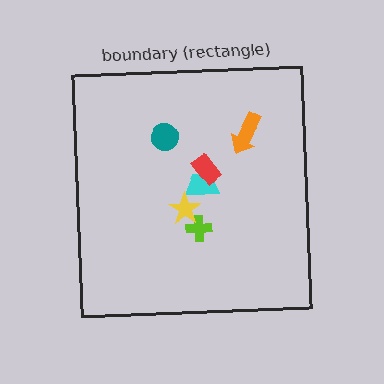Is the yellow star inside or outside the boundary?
Inside.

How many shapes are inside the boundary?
6 inside, 0 outside.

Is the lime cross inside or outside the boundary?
Inside.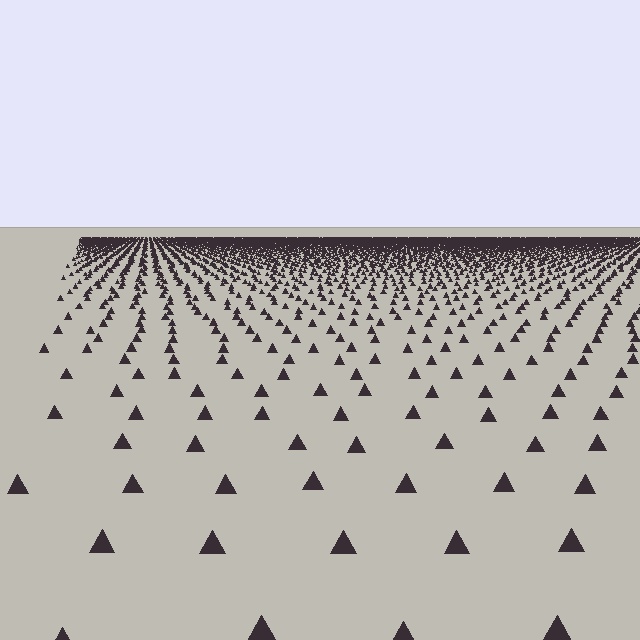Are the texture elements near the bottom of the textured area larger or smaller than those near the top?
Larger. Near the bottom, elements are closer to the viewer and appear at a bigger on-screen size.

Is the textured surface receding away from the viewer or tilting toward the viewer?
The surface is receding away from the viewer. Texture elements get smaller and denser toward the top.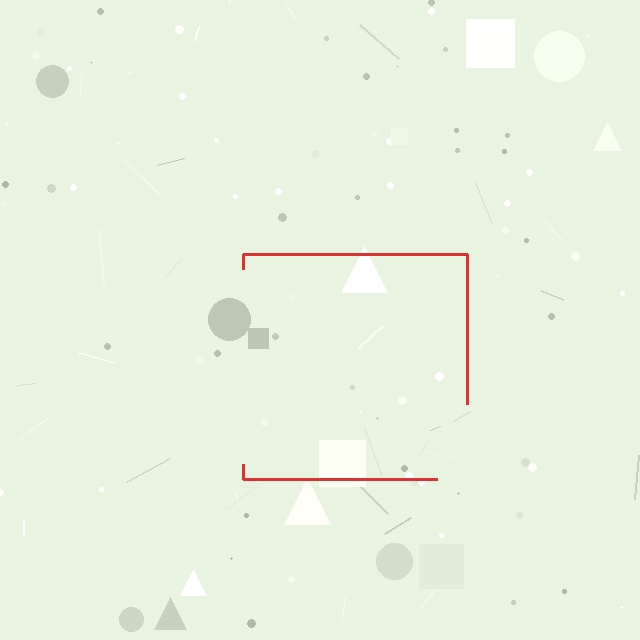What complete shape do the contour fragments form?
The contour fragments form a square.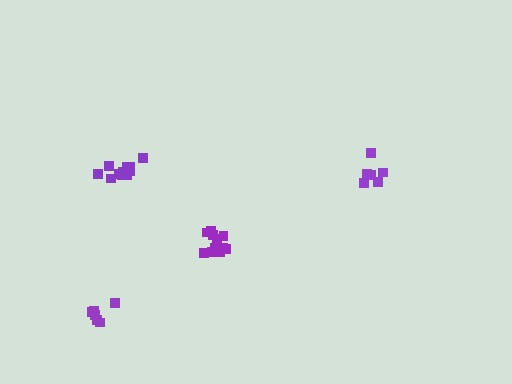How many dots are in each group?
Group 1: 12 dots, Group 2: 11 dots, Group 3: 6 dots, Group 4: 6 dots (35 total).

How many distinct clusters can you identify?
There are 4 distinct clusters.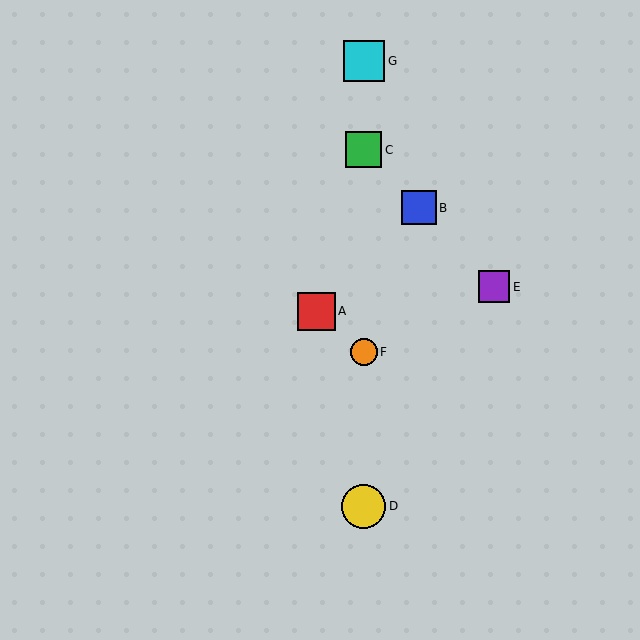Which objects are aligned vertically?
Objects C, D, F, G are aligned vertically.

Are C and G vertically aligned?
Yes, both are at x≈364.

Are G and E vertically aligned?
No, G is at x≈364 and E is at x≈494.